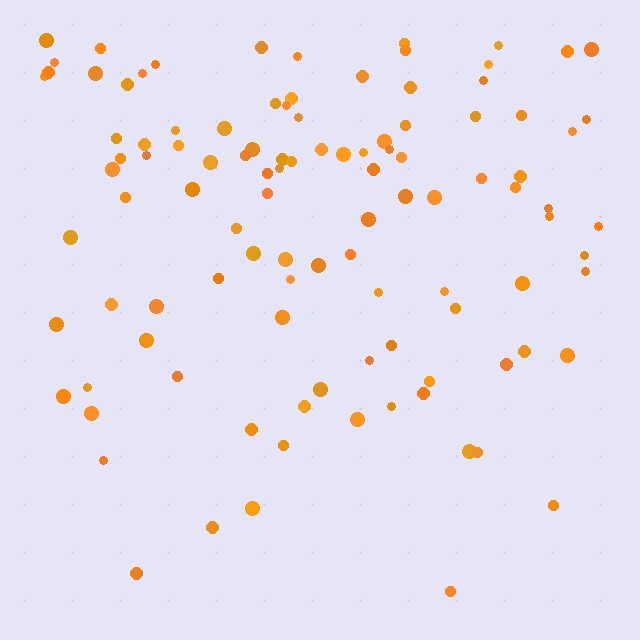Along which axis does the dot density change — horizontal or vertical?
Vertical.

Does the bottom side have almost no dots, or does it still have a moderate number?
Still a moderate number, just noticeably fewer than the top.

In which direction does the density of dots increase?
From bottom to top, with the top side densest.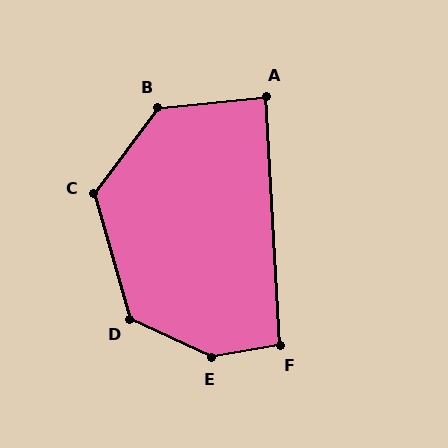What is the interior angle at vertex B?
Approximately 132 degrees (obtuse).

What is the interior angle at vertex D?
Approximately 131 degrees (obtuse).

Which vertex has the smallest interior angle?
A, at approximately 88 degrees.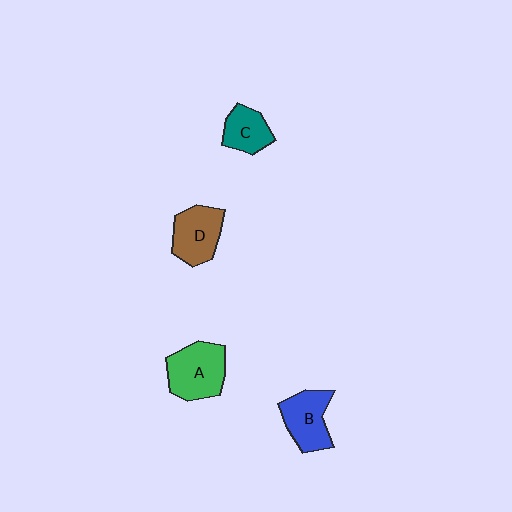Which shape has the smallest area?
Shape C (teal).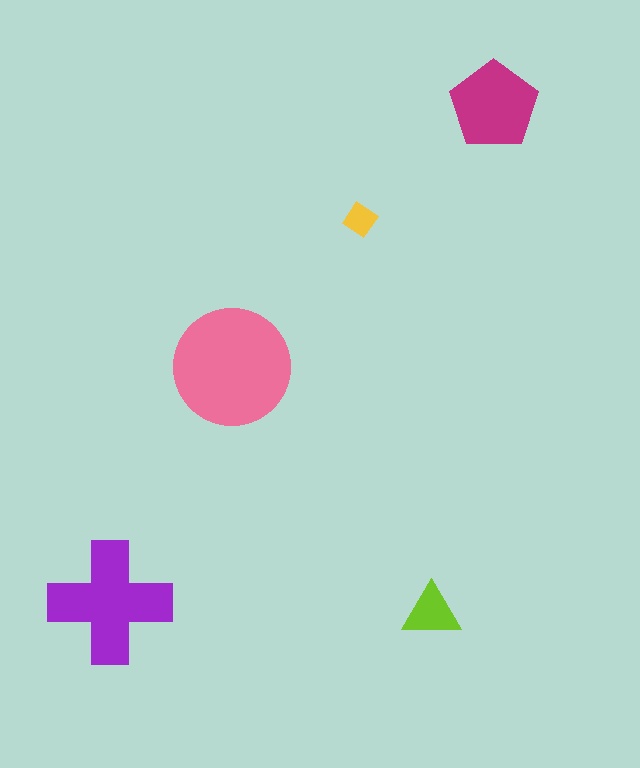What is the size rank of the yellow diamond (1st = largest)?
5th.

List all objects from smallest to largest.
The yellow diamond, the lime triangle, the magenta pentagon, the purple cross, the pink circle.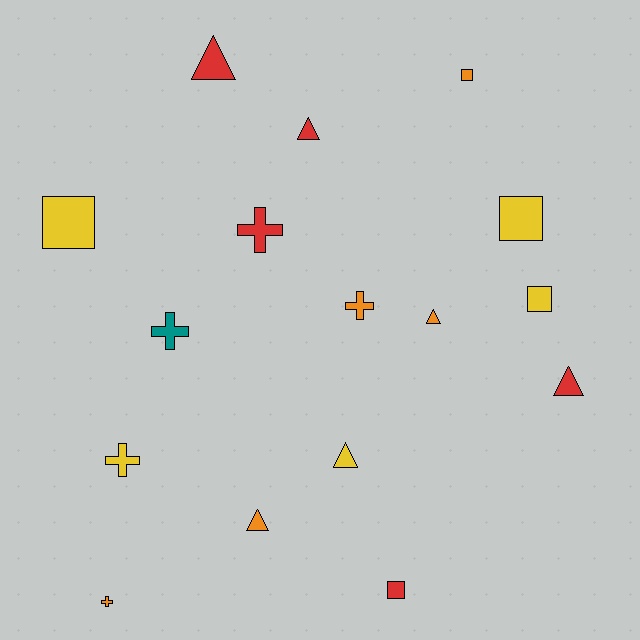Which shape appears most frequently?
Triangle, with 6 objects.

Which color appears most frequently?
Yellow, with 5 objects.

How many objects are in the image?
There are 16 objects.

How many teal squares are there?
There are no teal squares.